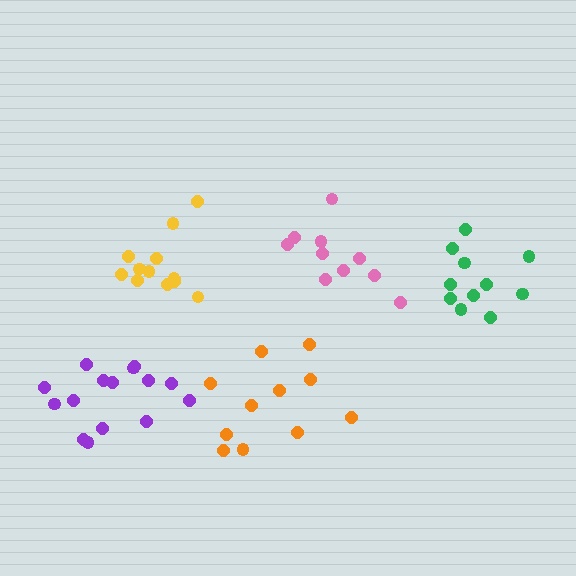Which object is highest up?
The pink cluster is topmost.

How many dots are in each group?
Group 1: 11 dots, Group 2: 11 dots, Group 3: 13 dots, Group 4: 15 dots, Group 5: 10 dots (60 total).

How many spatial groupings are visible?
There are 5 spatial groupings.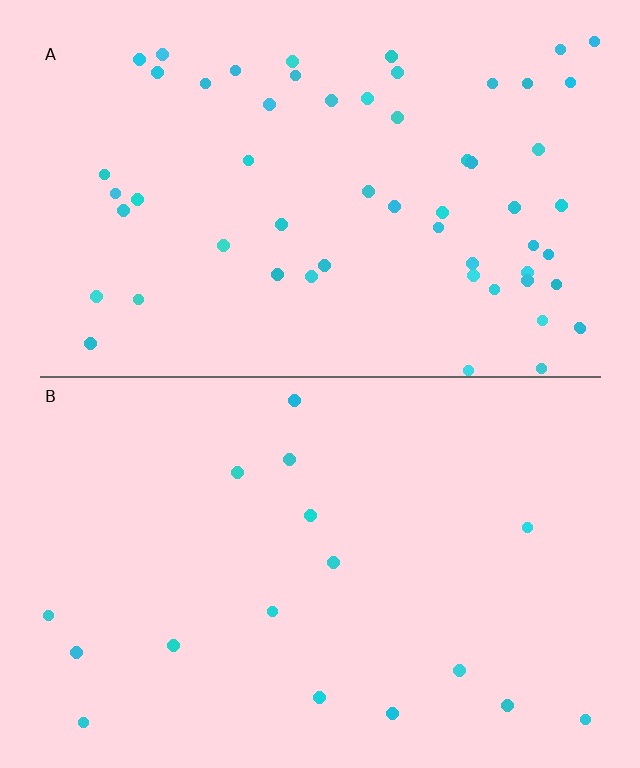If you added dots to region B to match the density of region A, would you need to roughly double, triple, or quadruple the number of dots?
Approximately triple.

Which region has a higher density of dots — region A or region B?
A (the top).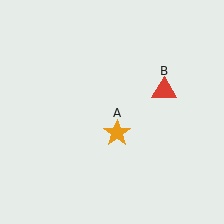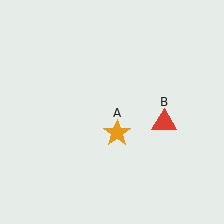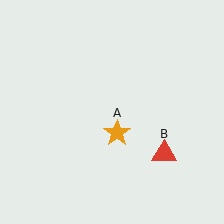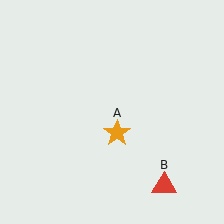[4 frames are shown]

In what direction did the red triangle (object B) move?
The red triangle (object B) moved down.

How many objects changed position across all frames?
1 object changed position: red triangle (object B).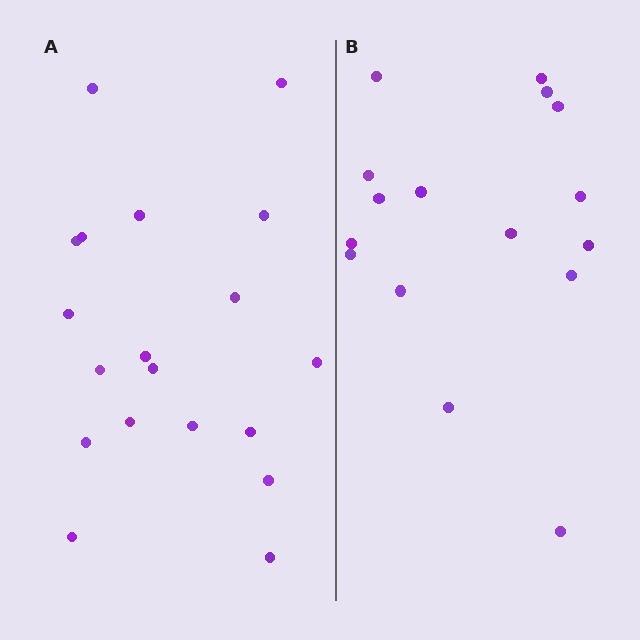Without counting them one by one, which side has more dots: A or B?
Region A (the left region) has more dots.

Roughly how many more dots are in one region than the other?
Region A has just a few more — roughly 2 or 3 more dots than region B.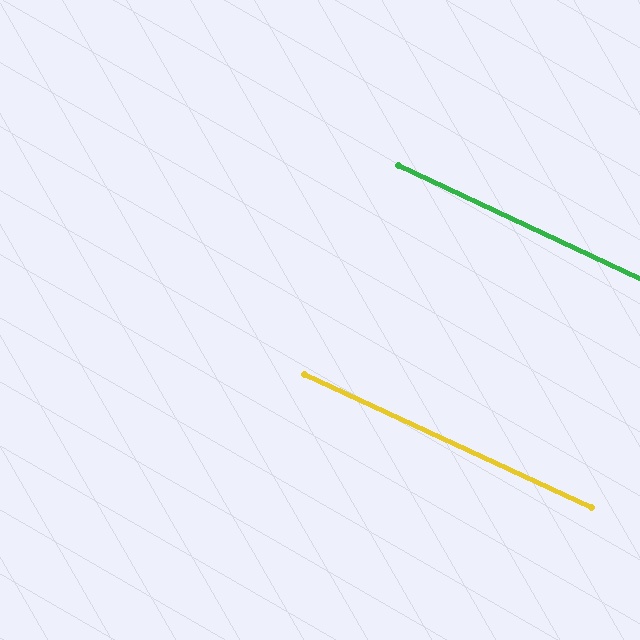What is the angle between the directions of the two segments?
Approximately 0 degrees.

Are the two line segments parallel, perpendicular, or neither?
Parallel — their directions differ by only 0.2°.